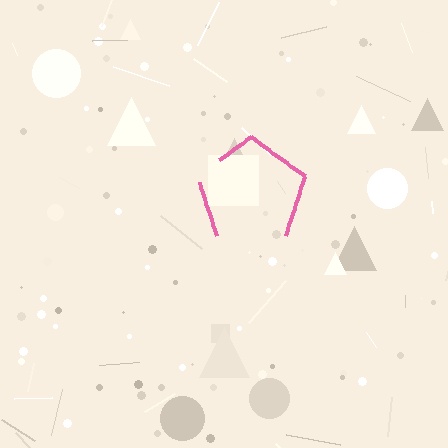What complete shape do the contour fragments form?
The contour fragments form a pentagon.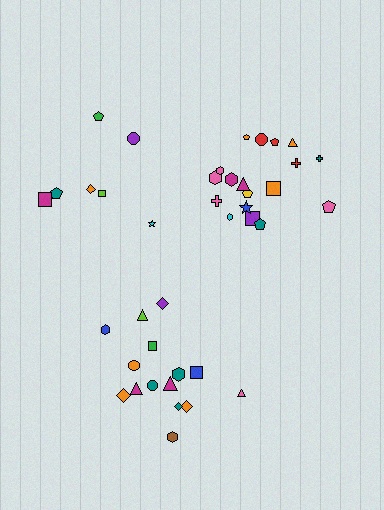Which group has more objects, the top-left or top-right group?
The top-right group.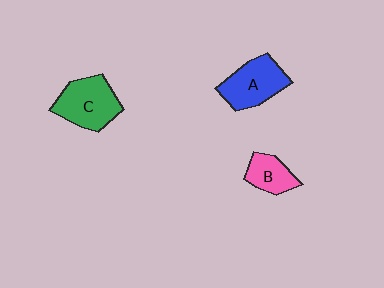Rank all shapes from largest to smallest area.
From largest to smallest: C (green), A (blue), B (pink).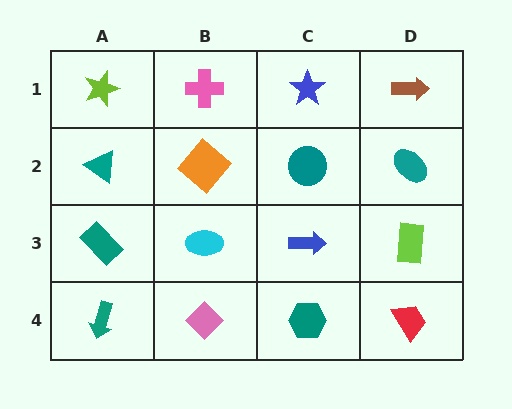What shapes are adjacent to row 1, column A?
A teal triangle (row 2, column A), a pink cross (row 1, column B).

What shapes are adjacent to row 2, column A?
A lime star (row 1, column A), a teal rectangle (row 3, column A), an orange diamond (row 2, column B).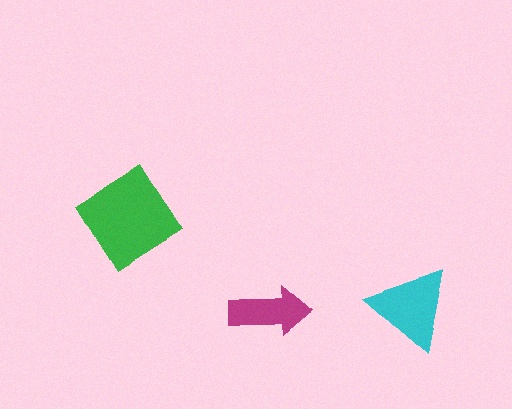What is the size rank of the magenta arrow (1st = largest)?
3rd.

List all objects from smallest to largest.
The magenta arrow, the cyan triangle, the green diamond.